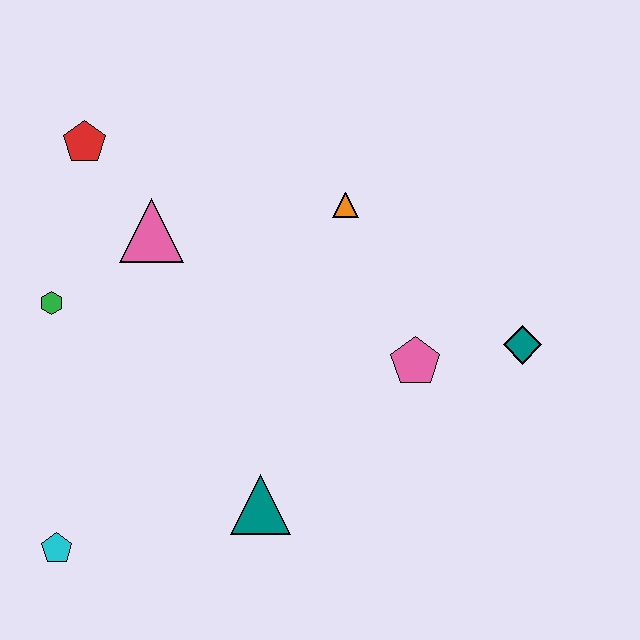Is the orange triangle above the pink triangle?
Yes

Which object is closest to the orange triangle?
The pink pentagon is closest to the orange triangle.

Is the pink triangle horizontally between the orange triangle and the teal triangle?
No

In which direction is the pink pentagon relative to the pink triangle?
The pink pentagon is to the right of the pink triangle.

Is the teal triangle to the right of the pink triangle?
Yes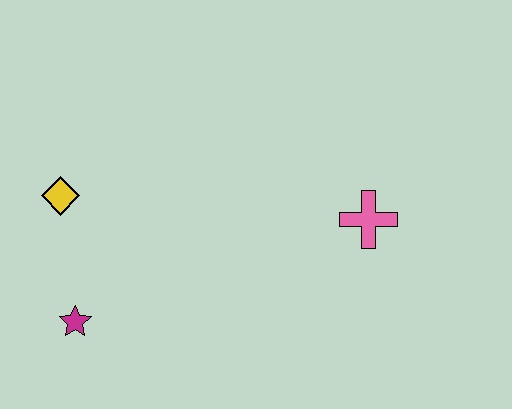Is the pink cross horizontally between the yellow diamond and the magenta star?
No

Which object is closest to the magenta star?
The yellow diamond is closest to the magenta star.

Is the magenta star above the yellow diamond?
No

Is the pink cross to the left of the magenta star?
No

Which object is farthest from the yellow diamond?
The pink cross is farthest from the yellow diamond.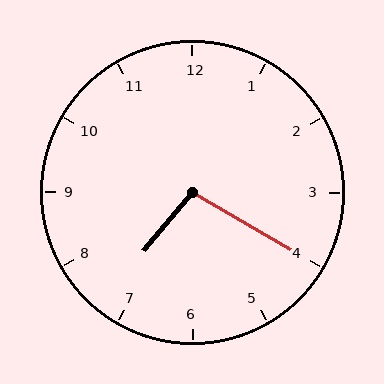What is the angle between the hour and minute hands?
Approximately 100 degrees.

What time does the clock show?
7:20.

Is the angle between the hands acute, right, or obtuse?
It is obtuse.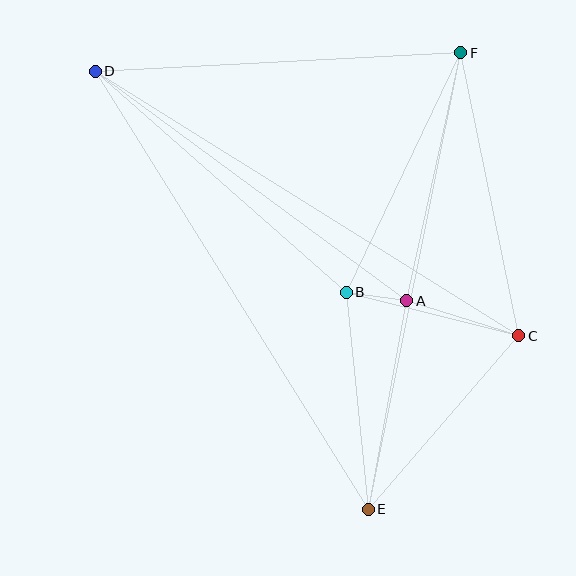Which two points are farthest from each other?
Points D and E are farthest from each other.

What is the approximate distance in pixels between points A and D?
The distance between A and D is approximately 387 pixels.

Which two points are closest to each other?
Points A and B are closest to each other.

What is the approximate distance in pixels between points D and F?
The distance between D and F is approximately 366 pixels.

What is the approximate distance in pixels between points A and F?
The distance between A and F is approximately 254 pixels.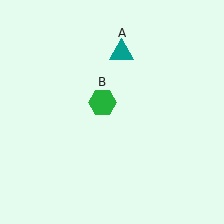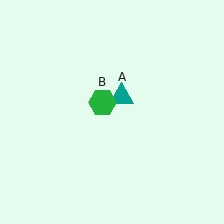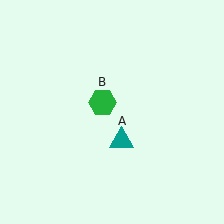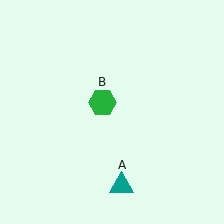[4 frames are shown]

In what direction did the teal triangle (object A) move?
The teal triangle (object A) moved down.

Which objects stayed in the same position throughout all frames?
Green hexagon (object B) remained stationary.